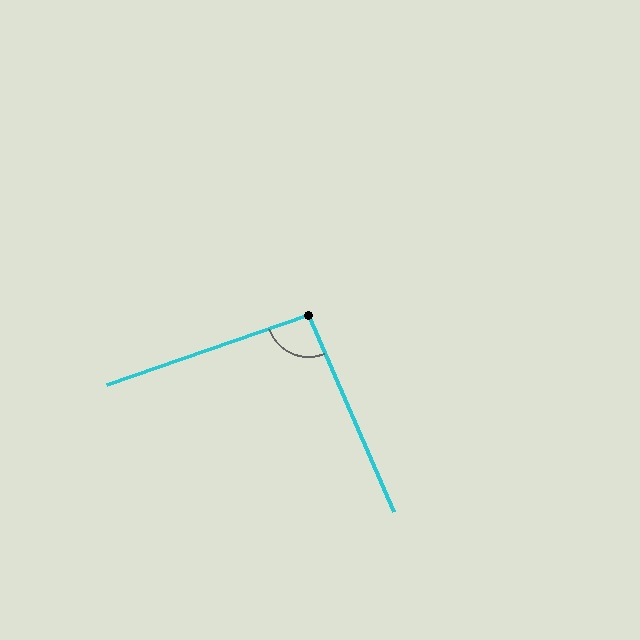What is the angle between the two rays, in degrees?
Approximately 94 degrees.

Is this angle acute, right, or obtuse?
It is approximately a right angle.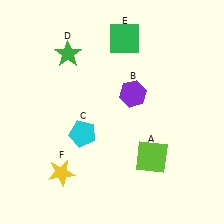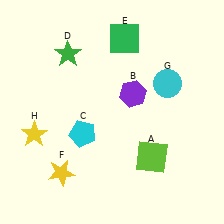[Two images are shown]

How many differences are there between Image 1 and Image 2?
There are 2 differences between the two images.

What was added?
A cyan circle (G), a yellow star (H) were added in Image 2.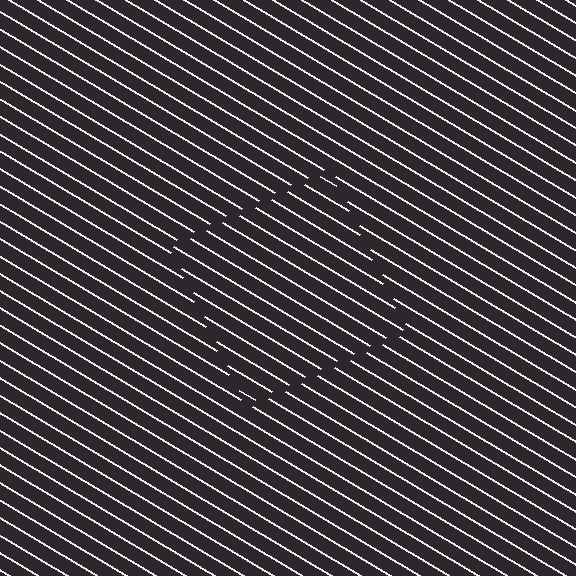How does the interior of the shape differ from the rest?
The interior of the shape contains the same grating, shifted by half a period — the contour is defined by the phase discontinuity where line-ends from the inner and outer gratings abut.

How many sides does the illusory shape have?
4 sides — the line-ends trace a square.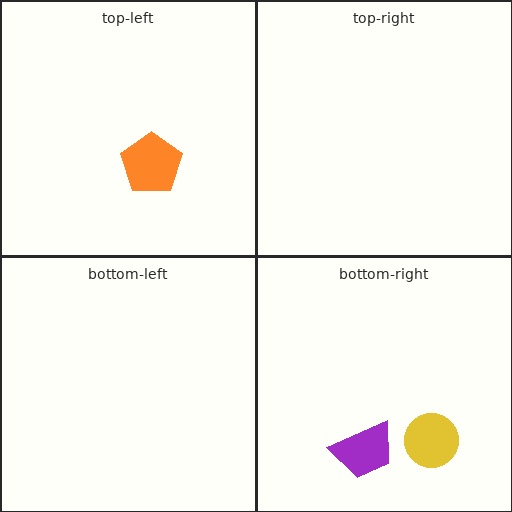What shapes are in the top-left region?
The orange pentagon.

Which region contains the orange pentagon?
The top-left region.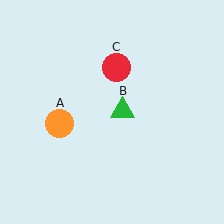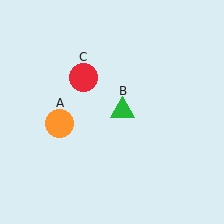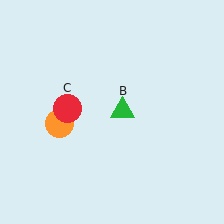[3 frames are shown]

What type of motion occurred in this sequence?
The red circle (object C) rotated counterclockwise around the center of the scene.